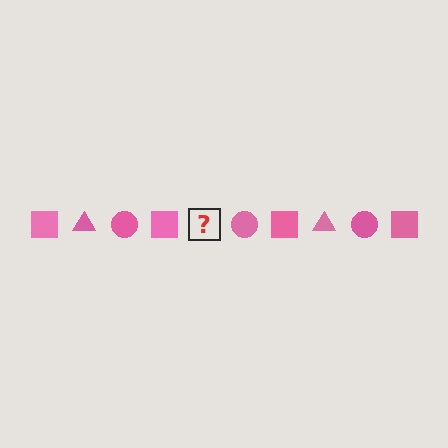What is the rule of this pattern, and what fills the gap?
The rule is that the pattern cycles through square, triangle, circle shapes in pink. The gap should be filled with a pink triangle.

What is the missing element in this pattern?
The missing element is a pink triangle.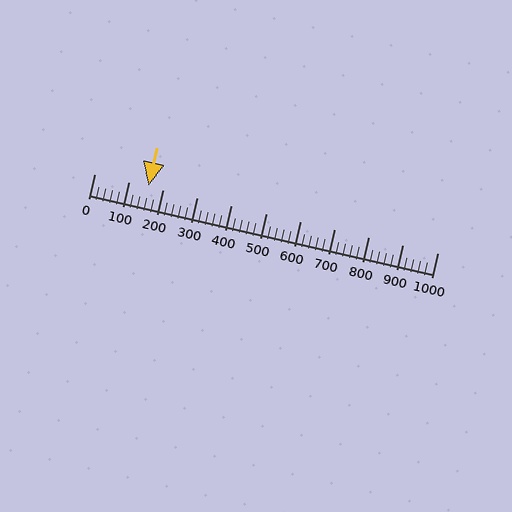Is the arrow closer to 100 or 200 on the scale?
The arrow is closer to 200.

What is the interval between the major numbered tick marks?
The major tick marks are spaced 100 units apart.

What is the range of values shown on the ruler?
The ruler shows values from 0 to 1000.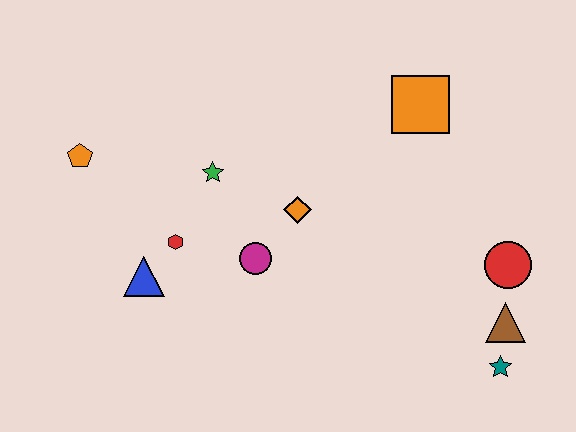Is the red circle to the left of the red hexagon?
No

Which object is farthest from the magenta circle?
The teal star is farthest from the magenta circle.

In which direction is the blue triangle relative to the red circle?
The blue triangle is to the left of the red circle.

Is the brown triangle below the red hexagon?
Yes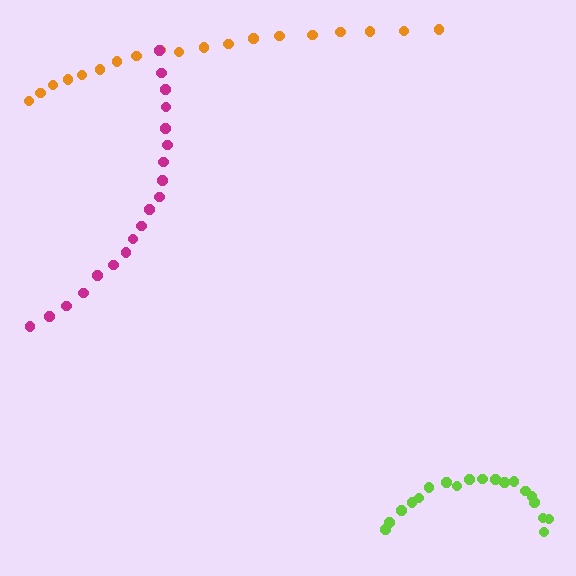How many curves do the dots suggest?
There are 3 distinct paths.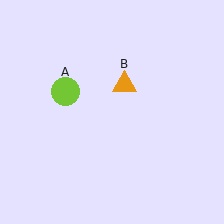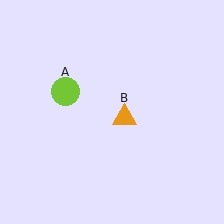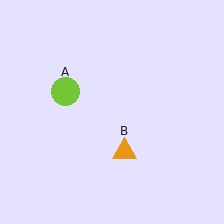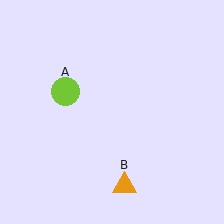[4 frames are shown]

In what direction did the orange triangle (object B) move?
The orange triangle (object B) moved down.